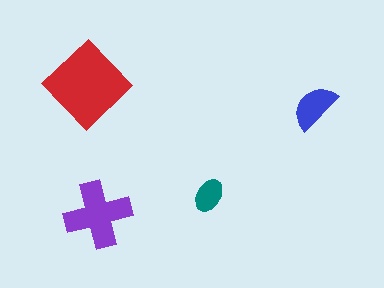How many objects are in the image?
There are 4 objects in the image.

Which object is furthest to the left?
The red diamond is leftmost.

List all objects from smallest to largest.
The teal ellipse, the blue semicircle, the purple cross, the red diamond.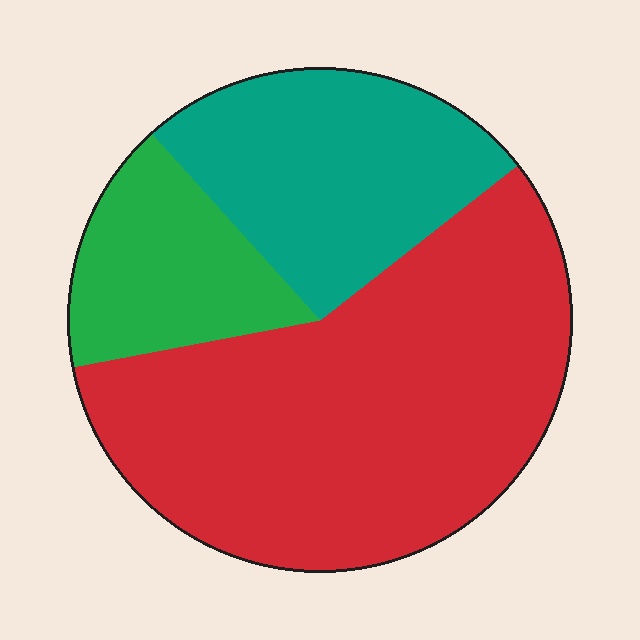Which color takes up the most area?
Red, at roughly 55%.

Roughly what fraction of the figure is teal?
Teal takes up about one quarter (1/4) of the figure.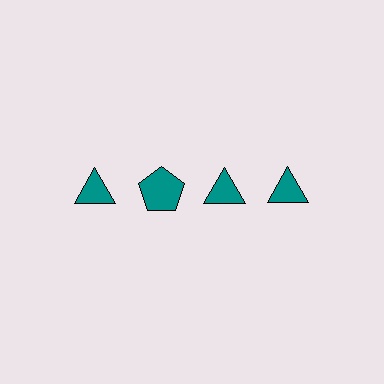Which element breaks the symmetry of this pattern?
The teal pentagon in the top row, second from left column breaks the symmetry. All other shapes are teal triangles.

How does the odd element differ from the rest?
It has a different shape: pentagon instead of triangle.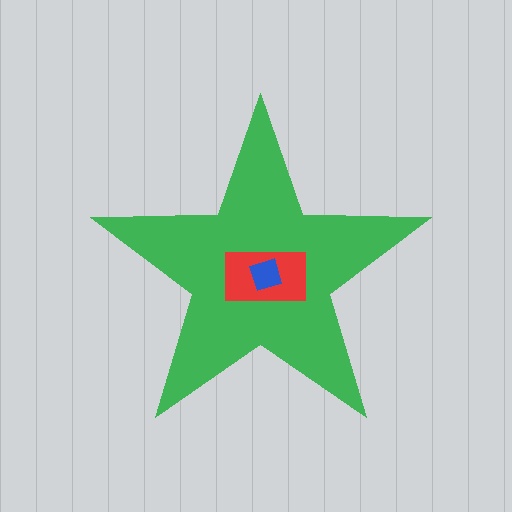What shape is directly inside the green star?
The red rectangle.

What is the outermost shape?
The green star.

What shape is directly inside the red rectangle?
The blue diamond.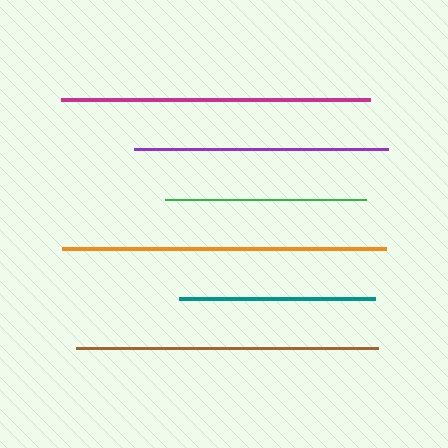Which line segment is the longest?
The orange line is the longest at approximately 324 pixels.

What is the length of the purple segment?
The purple segment is approximately 254 pixels long.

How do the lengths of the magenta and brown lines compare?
The magenta and brown lines are approximately the same length.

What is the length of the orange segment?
The orange segment is approximately 324 pixels long.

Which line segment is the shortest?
The teal line is the shortest at approximately 196 pixels.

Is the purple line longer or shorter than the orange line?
The orange line is longer than the purple line.